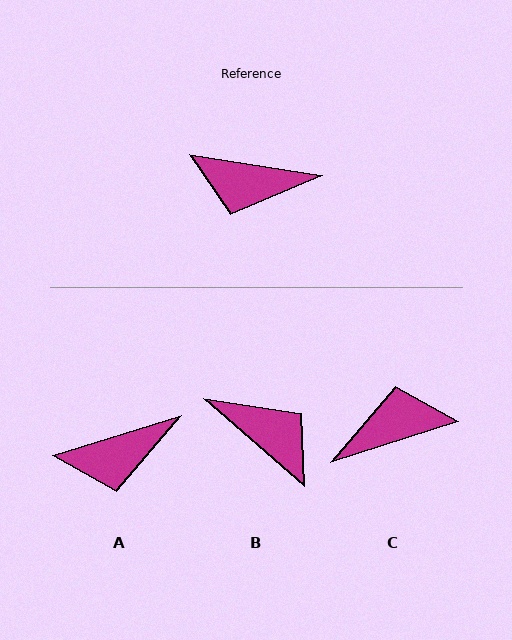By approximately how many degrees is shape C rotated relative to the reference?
Approximately 153 degrees clockwise.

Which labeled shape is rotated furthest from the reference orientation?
C, about 153 degrees away.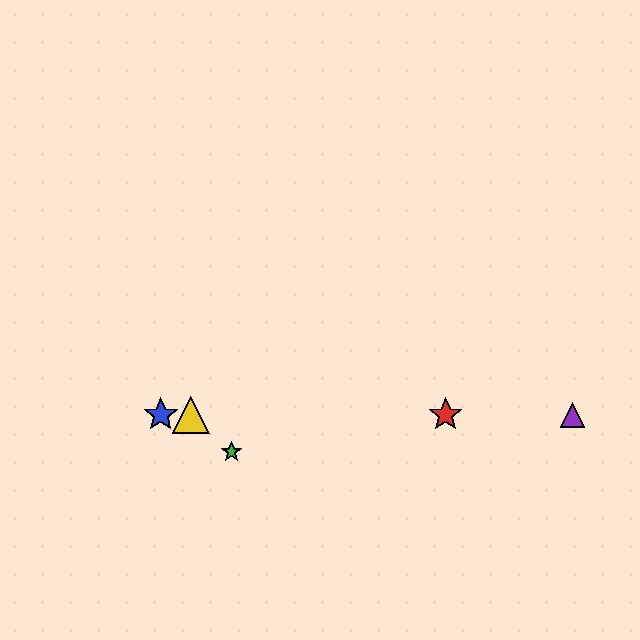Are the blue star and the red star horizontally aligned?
Yes, both are at y≈415.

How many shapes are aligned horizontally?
4 shapes (the red star, the blue star, the yellow triangle, the purple triangle) are aligned horizontally.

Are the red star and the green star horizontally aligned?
No, the red star is at y≈415 and the green star is at y≈452.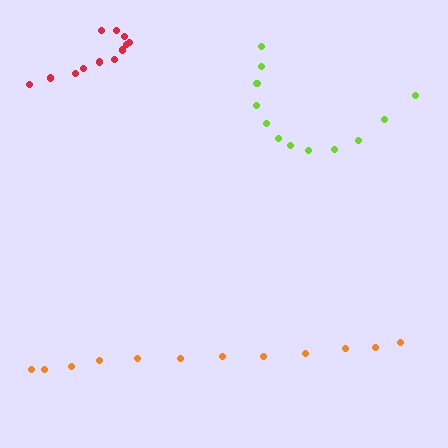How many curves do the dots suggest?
There are 3 distinct paths.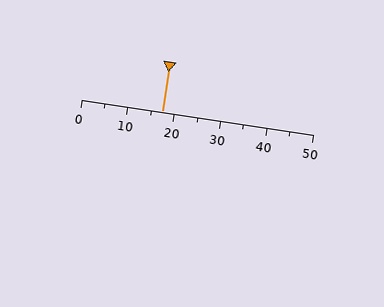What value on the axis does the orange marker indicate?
The marker indicates approximately 17.5.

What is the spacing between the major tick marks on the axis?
The major ticks are spaced 10 apart.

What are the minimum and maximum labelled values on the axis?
The axis runs from 0 to 50.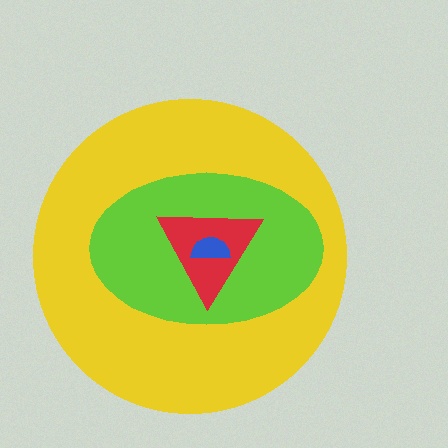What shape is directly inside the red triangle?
The blue semicircle.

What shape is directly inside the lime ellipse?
The red triangle.